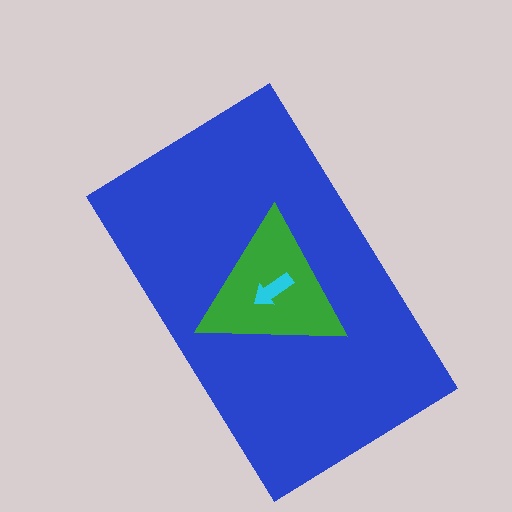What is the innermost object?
The cyan arrow.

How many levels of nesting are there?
3.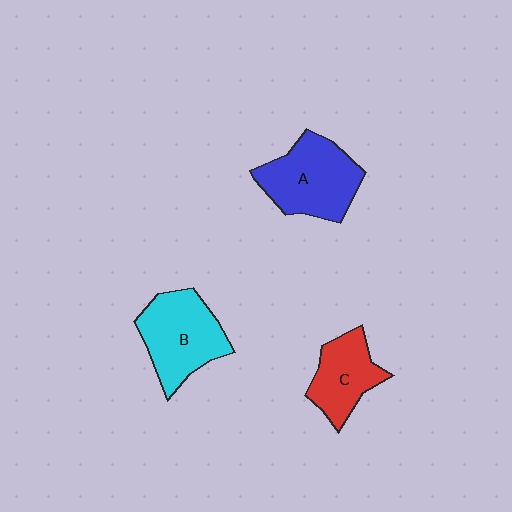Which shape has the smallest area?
Shape C (red).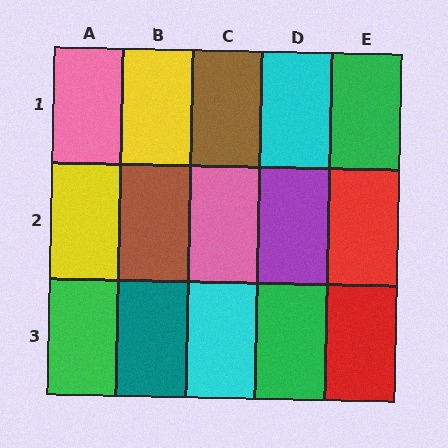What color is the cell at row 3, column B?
Teal.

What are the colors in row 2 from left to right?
Yellow, brown, pink, purple, red.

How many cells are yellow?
2 cells are yellow.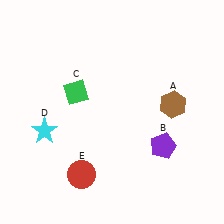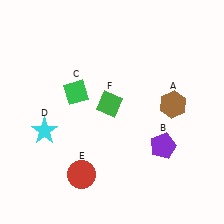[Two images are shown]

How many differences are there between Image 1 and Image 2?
There is 1 difference between the two images.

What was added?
A green diamond (F) was added in Image 2.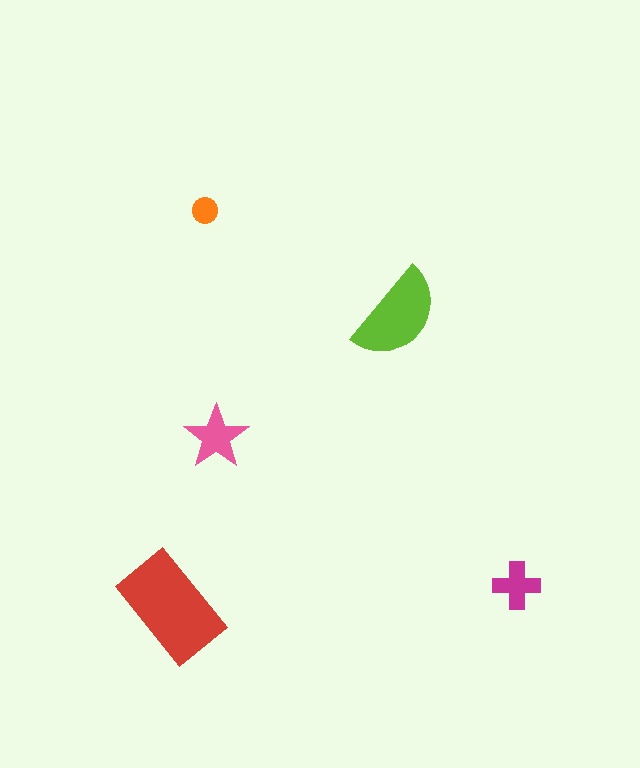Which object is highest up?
The orange circle is topmost.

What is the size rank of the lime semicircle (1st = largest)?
2nd.